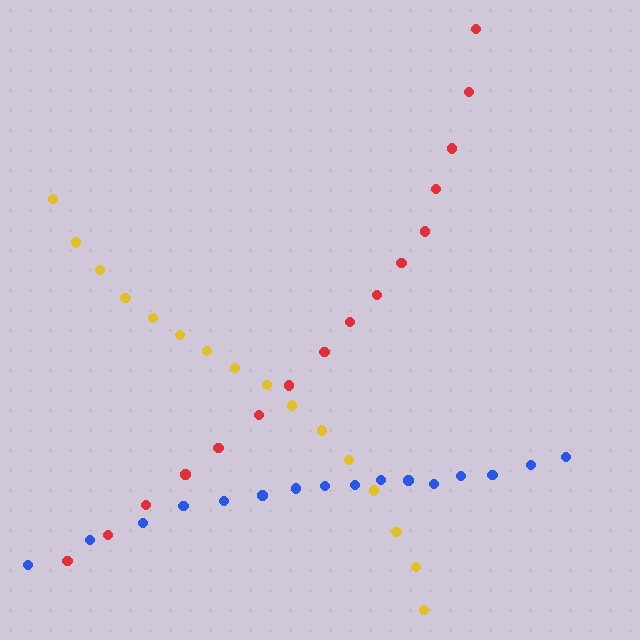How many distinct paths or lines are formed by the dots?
There are 3 distinct paths.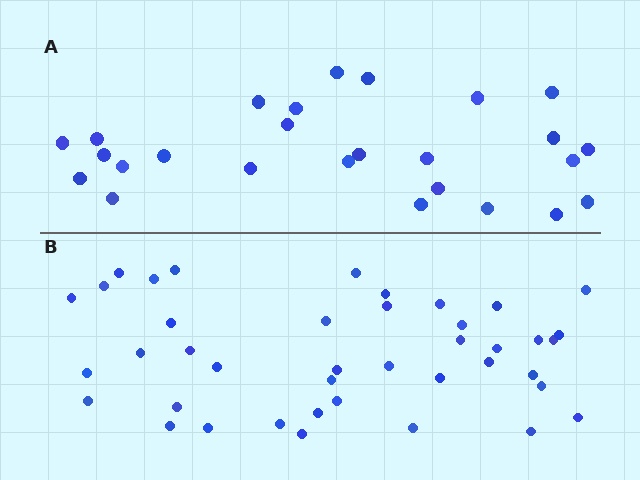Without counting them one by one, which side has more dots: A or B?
Region B (the bottom region) has more dots.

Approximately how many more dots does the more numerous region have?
Region B has approximately 15 more dots than region A.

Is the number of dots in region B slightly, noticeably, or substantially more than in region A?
Region B has substantially more. The ratio is roughly 1.6 to 1.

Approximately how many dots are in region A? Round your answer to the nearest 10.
About 30 dots. (The exact count is 26, which rounds to 30.)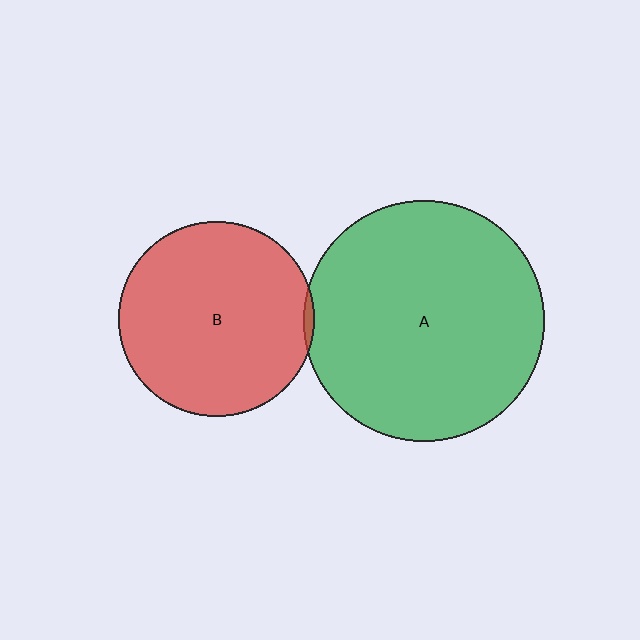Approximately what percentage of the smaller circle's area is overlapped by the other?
Approximately 5%.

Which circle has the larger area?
Circle A (green).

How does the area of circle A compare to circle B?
Approximately 1.5 times.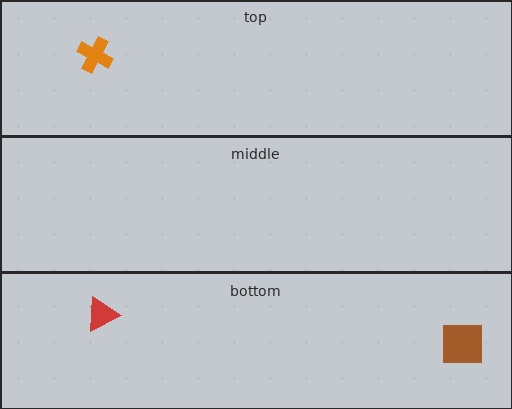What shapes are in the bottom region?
The red triangle, the brown square.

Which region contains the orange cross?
The top region.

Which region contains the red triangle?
The bottom region.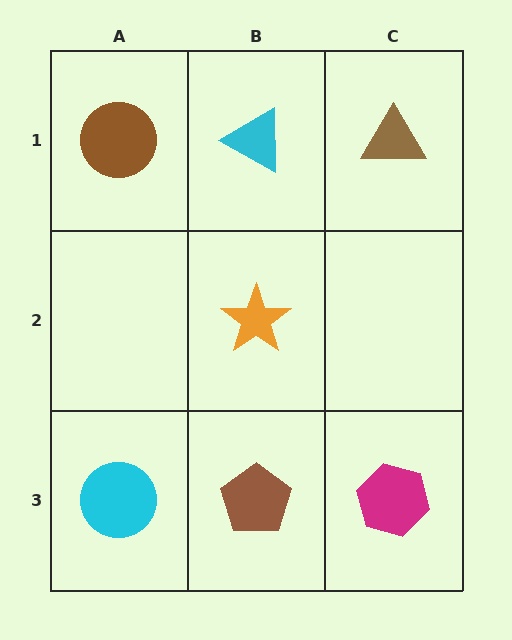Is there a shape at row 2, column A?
No, that cell is empty.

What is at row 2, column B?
An orange star.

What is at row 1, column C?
A brown triangle.